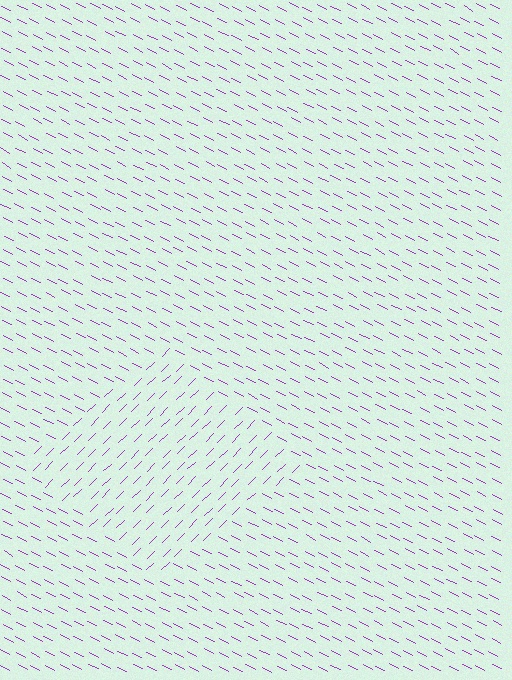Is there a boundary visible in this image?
Yes, there is a texture boundary formed by a change in line orientation.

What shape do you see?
I see a diamond.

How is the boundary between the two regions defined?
The boundary is defined purely by a change in line orientation (approximately 71 degrees difference). All lines are the same color and thickness.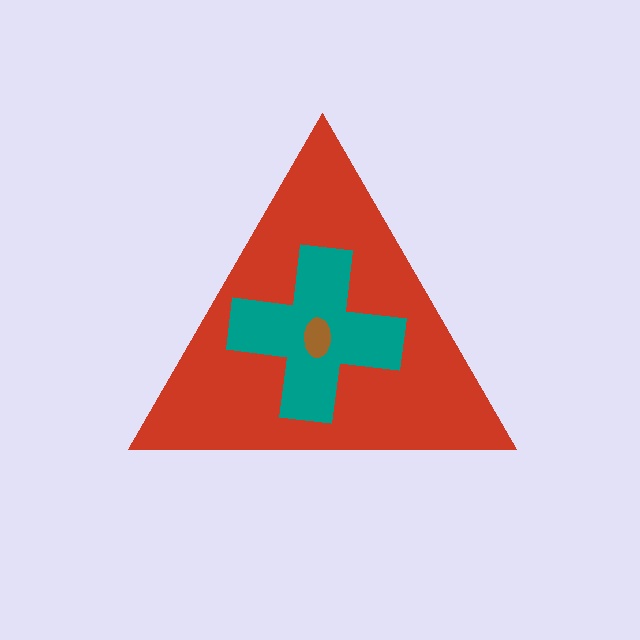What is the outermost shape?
The red triangle.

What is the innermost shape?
The brown ellipse.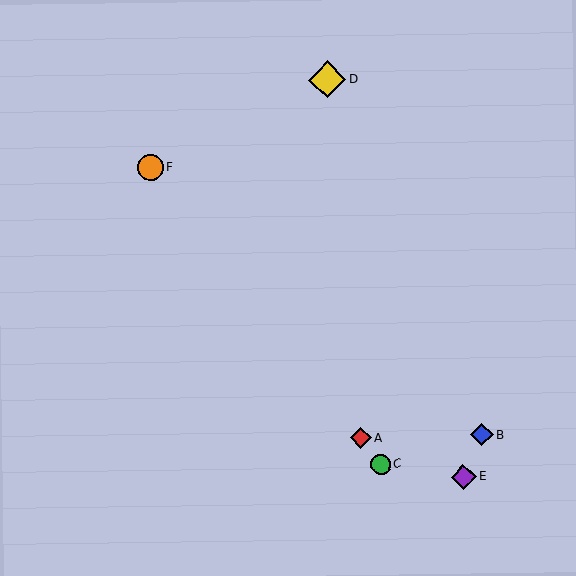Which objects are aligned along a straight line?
Objects A, C, F are aligned along a straight line.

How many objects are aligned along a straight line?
3 objects (A, C, F) are aligned along a straight line.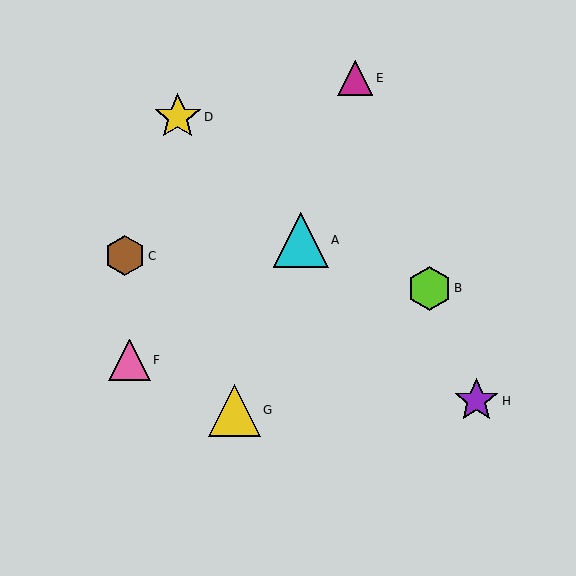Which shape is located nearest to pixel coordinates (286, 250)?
The cyan triangle (labeled A) at (301, 240) is nearest to that location.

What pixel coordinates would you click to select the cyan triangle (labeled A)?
Click at (301, 240) to select the cyan triangle A.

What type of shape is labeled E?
Shape E is a magenta triangle.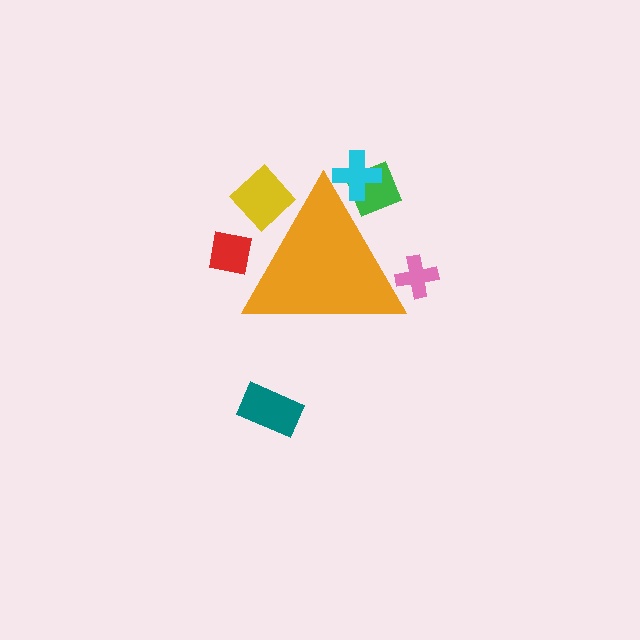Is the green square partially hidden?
Yes, the green square is partially hidden behind the orange triangle.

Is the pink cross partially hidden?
Yes, the pink cross is partially hidden behind the orange triangle.